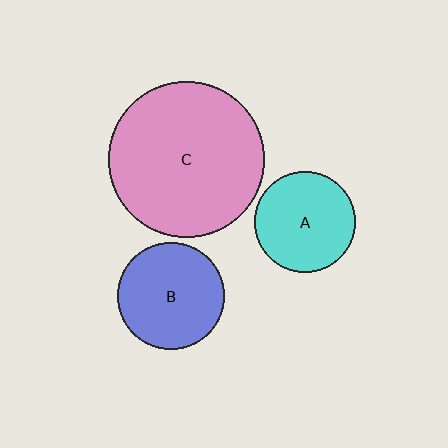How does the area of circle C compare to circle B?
Approximately 2.1 times.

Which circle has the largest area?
Circle C (pink).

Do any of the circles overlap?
No, none of the circles overlap.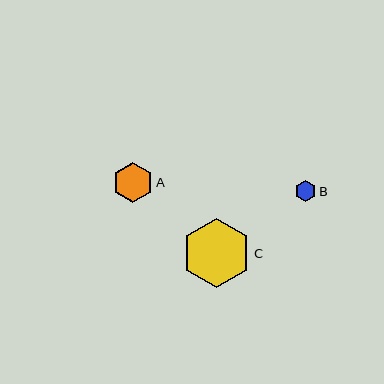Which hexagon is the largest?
Hexagon C is the largest with a size of approximately 69 pixels.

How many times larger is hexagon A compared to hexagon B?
Hexagon A is approximately 1.9 times the size of hexagon B.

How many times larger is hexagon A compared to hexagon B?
Hexagon A is approximately 1.9 times the size of hexagon B.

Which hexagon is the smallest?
Hexagon B is the smallest with a size of approximately 21 pixels.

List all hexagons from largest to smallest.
From largest to smallest: C, A, B.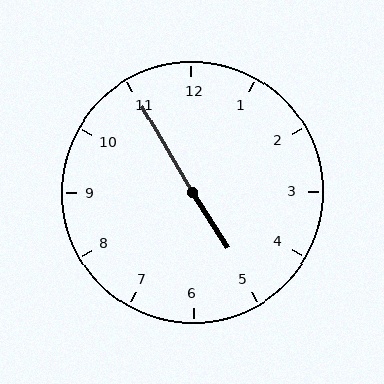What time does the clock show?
4:55.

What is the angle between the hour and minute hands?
Approximately 178 degrees.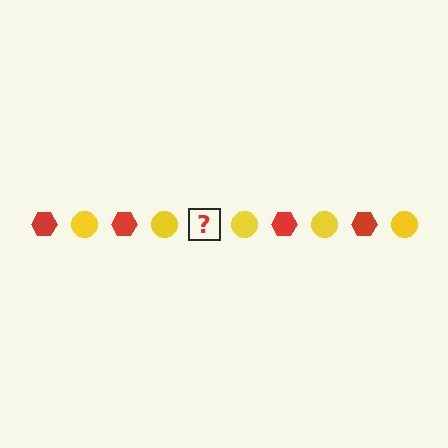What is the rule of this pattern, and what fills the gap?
The rule is that the pattern alternates between red hexagon and yellow circle. The gap should be filled with a red hexagon.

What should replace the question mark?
The question mark should be replaced with a red hexagon.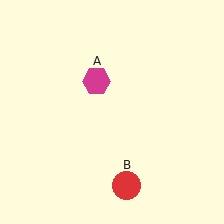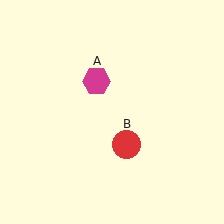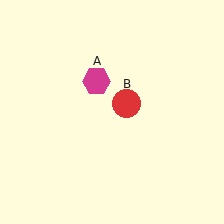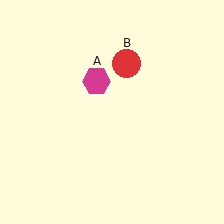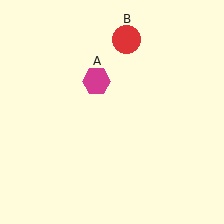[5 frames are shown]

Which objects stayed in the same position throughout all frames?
Magenta hexagon (object A) remained stationary.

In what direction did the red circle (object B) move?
The red circle (object B) moved up.